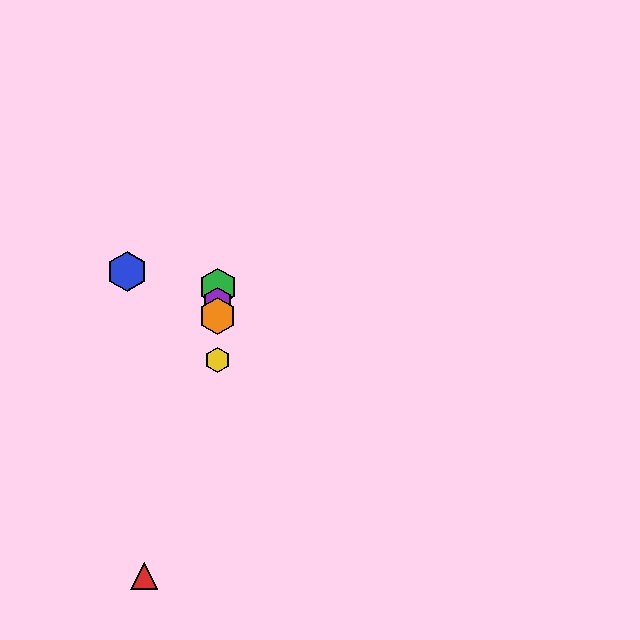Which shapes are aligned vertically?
The green hexagon, the yellow hexagon, the purple hexagon, the orange hexagon are aligned vertically.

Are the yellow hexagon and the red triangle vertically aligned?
No, the yellow hexagon is at x≈218 and the red triangle is at x≈144.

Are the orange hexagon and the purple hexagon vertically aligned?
Yes, both are at x≈218.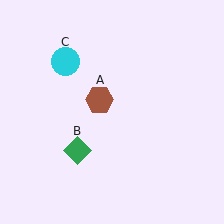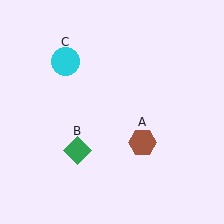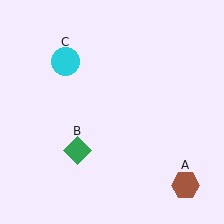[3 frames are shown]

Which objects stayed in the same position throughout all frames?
Green diamond (object B) and cyan circle (object C) remained stationary.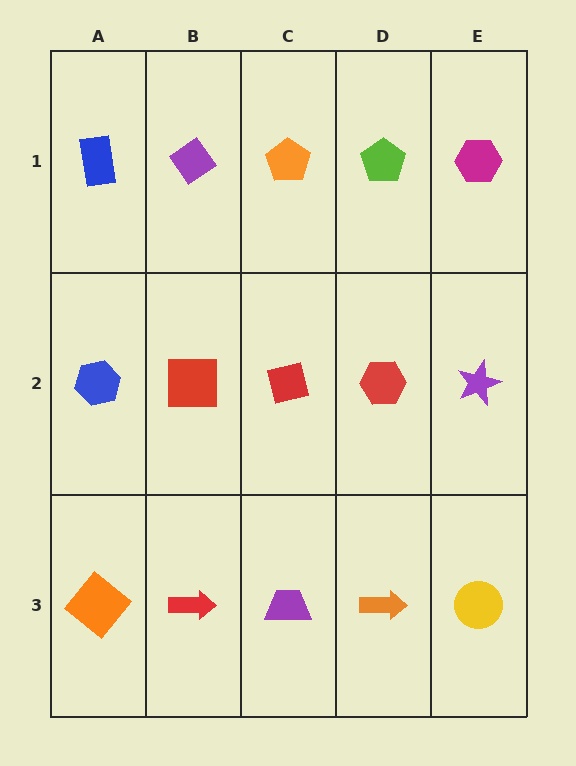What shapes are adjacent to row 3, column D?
A red hexagon (row 2, column D), a purple trapezoid (row 3, column C), a yellow circle (row 3, column E).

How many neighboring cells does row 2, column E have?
3.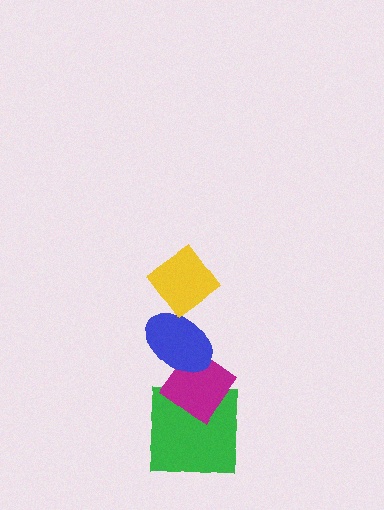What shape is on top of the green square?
The magenta diamond is on top of the green square.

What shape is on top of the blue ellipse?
The yellow diamond is on top of the blue ellipse.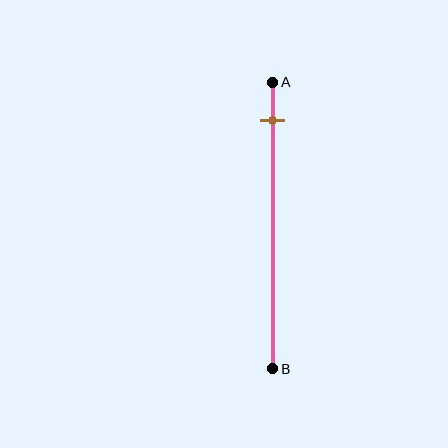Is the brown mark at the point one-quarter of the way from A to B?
No, the mark is at about 15% from A, not at the 25% one-quarter point.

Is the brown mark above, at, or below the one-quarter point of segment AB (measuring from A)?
The brown mark is above the one-quarter point of segment AB.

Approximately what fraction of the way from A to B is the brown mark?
The brown mark is approximately 15% of the way from A to B.